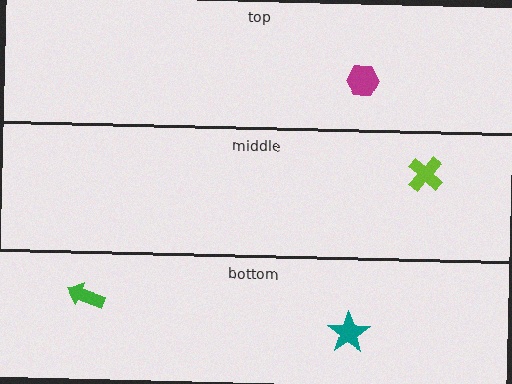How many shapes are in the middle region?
1.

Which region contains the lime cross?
The middle region.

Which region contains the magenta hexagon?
The top region.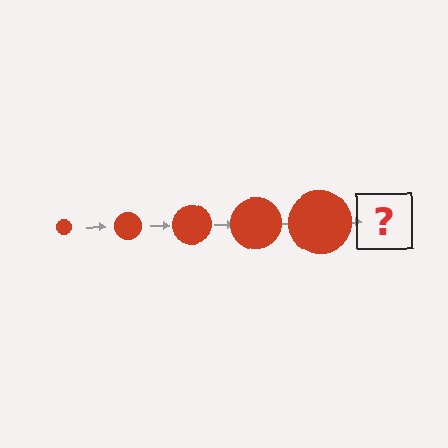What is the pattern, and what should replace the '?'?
The pattern is that the circle gets progressively larger each step. The '?' should be a red circle, larger than the previous one.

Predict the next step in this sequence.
The next step is a red circle, larger than the previous one.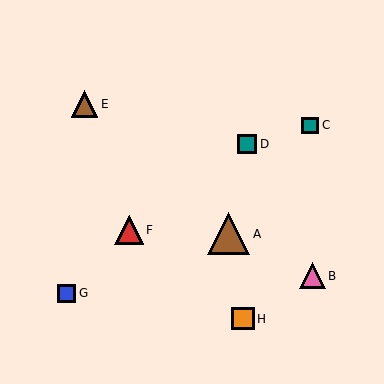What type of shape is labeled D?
Shape D is a teal square.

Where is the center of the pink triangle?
The center of the pink triangle is at (312, 276).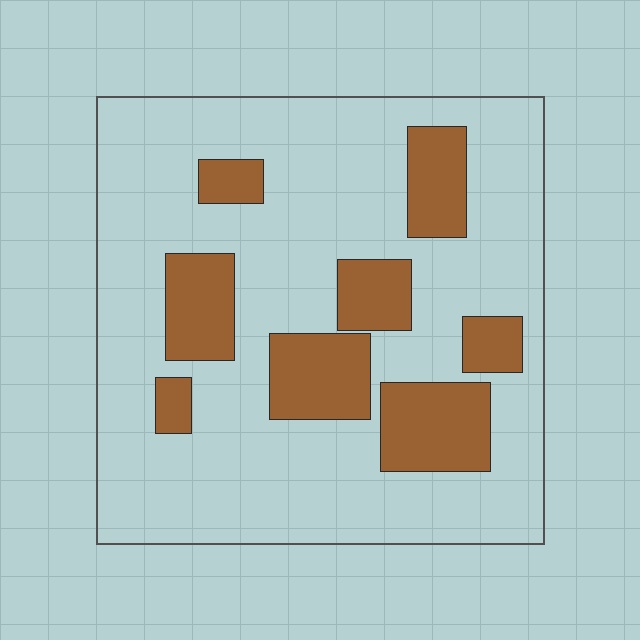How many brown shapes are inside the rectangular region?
8.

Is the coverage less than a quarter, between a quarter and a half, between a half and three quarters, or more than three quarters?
Less than a quarter.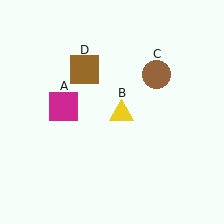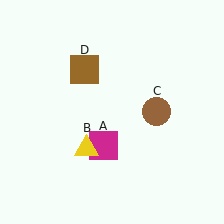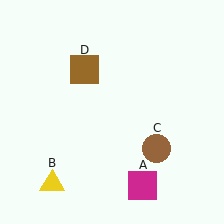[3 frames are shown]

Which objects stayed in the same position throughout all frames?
Brown square (object D) remained stationary.